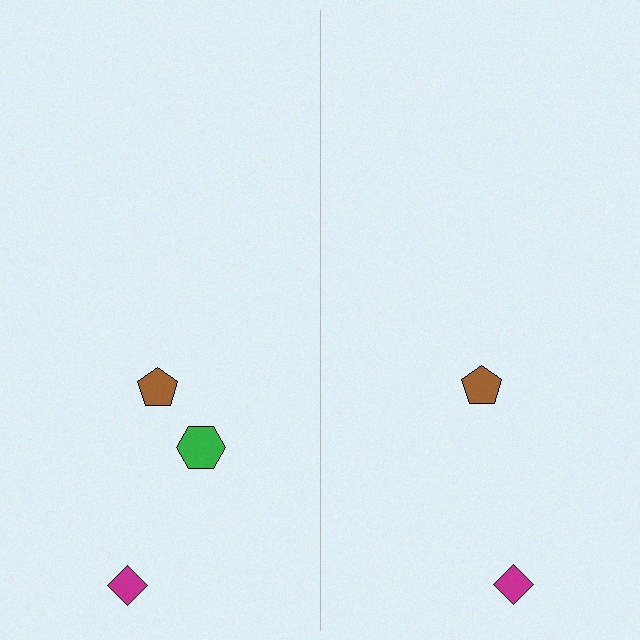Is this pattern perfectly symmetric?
No, the pattern is not perfectly symmetric. A green hexagon is missing from the right side.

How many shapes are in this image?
There are 5 shapes in this image.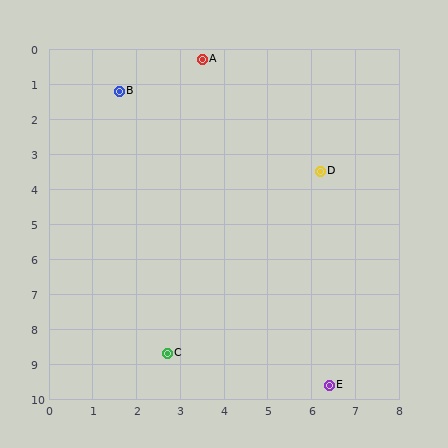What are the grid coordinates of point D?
Point D is at approximately (6.2, 3.5).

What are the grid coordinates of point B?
Point B is at approximately (1.6, 1.2).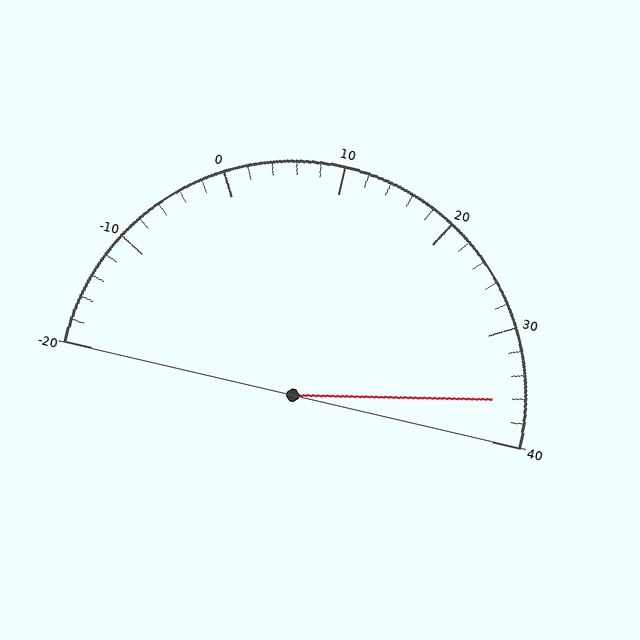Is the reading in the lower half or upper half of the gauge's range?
The reading is in the upper half of the range (-20 to 40).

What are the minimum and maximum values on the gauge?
The gauge ranges from -20 to 40.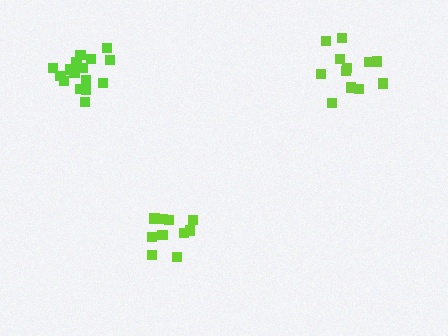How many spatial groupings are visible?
There are 3 spatial groupings.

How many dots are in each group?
Group 1: 16 dots, Group 2: 10 dots, Group 3: 12 dots (38 total).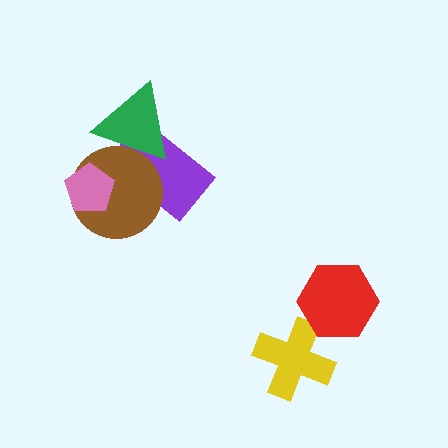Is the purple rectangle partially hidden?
Yes, it is partially covered by another shape.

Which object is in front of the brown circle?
The pink pentagon is in front of the brown circle.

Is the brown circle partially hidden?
Yes, it is partially covered by another shape.